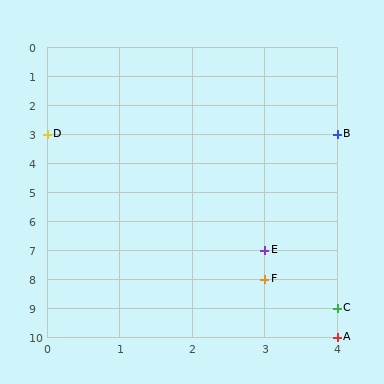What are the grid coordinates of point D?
Point D is at grid coordinates (0, 3).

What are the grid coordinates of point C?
Point C is at grid coordinates (4, 9).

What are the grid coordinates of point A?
Point A is at grid coordinates (4, 10).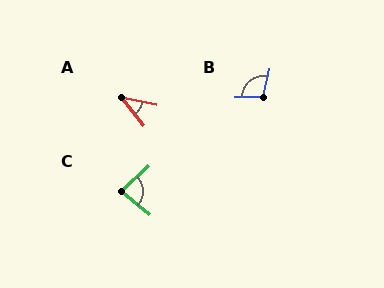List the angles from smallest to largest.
A (40°), C (83°), B (104°).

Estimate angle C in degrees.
Approximately 83 degrees.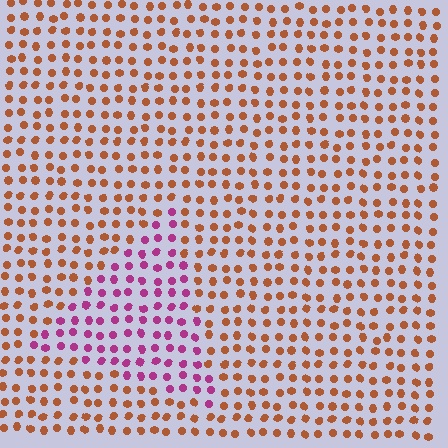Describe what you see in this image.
The image is filled with small brown elements in a uniform arrangement. A triangle-shaped region is visible where the elements are tinted to a slightly different hue, forming a subtle color boundary.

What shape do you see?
I see a triangle.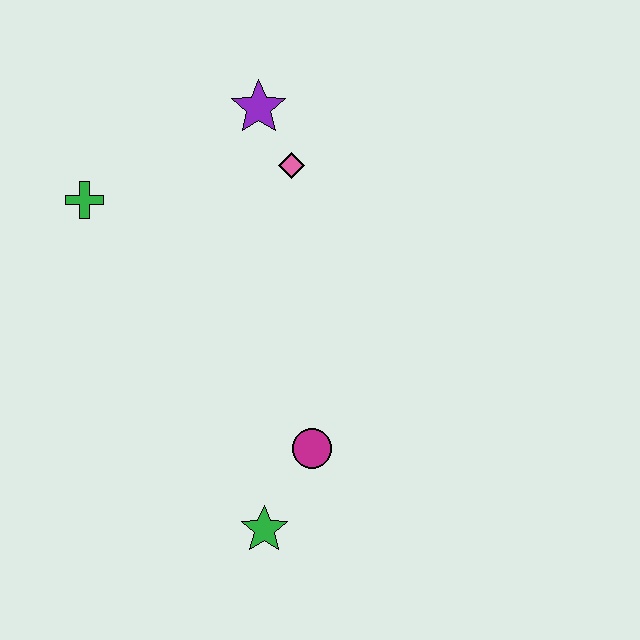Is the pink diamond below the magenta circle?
No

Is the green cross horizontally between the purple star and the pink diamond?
No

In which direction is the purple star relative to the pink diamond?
The purple star is above the pink diamond.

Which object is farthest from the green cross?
The green star is farthest from the green cross.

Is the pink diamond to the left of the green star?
No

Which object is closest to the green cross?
The purple star is closest to the green cross.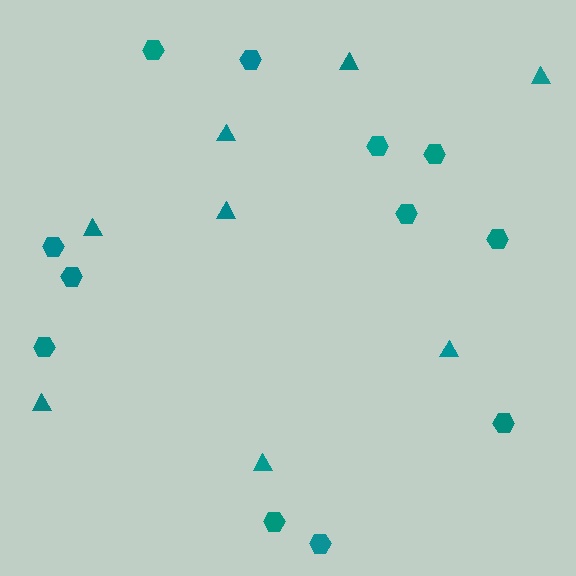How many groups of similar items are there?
There are 2 groups: one group of hexagons (12) and one group of triangles (8).